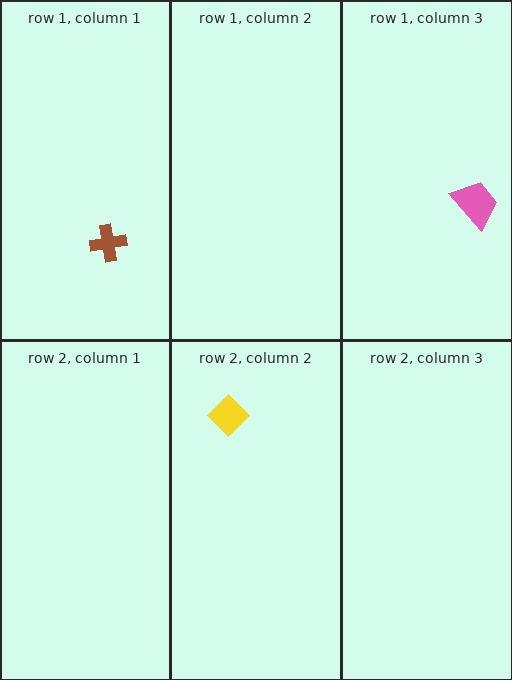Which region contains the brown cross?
The row 1, column 1 region.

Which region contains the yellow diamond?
The row 2, column 2 region.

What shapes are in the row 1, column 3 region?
The pink trapezoid.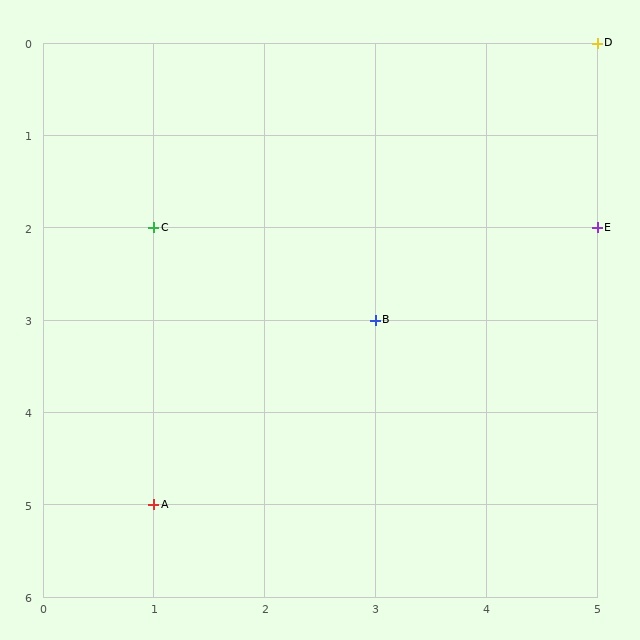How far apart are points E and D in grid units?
Points E and D are 2 rows apart.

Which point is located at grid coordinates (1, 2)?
Point C is at (1, 2).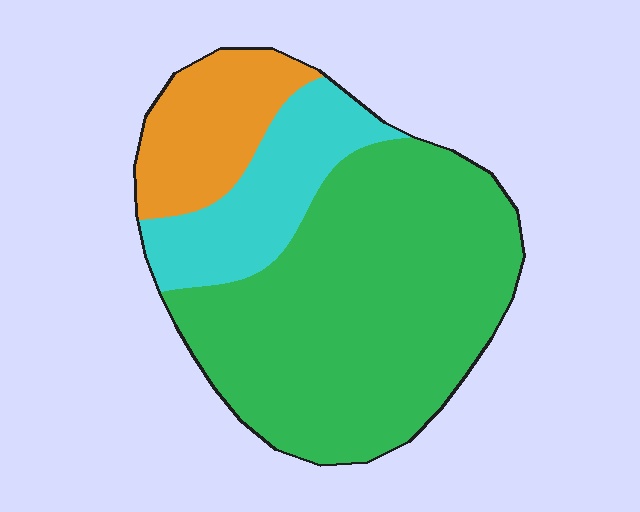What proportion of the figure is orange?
Orange takes up less than a quarter of the figure.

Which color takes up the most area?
Green, at roughly 65%.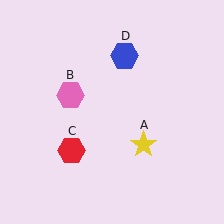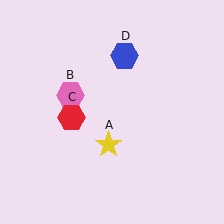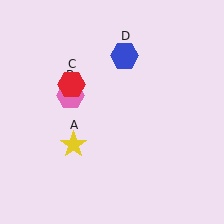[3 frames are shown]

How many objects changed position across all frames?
2 objects changed position: yellow star (object A), red hexagon (object C).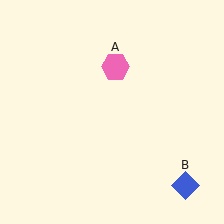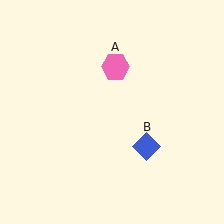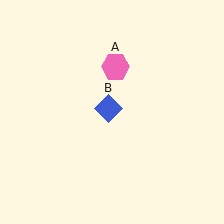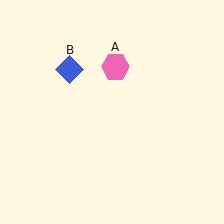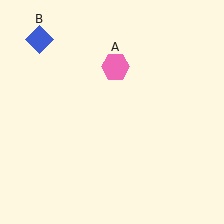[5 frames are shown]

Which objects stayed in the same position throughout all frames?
Pink hexagon (object A) remained stationary.